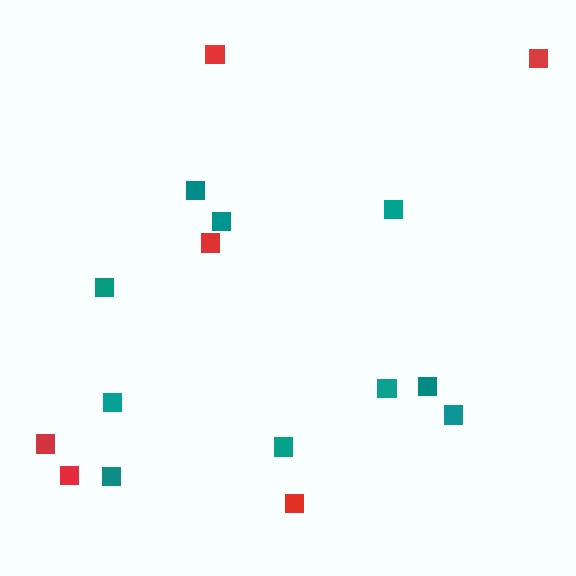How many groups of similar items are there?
There are 2 groups: one group of teal squares (10) and one group of red squares (6).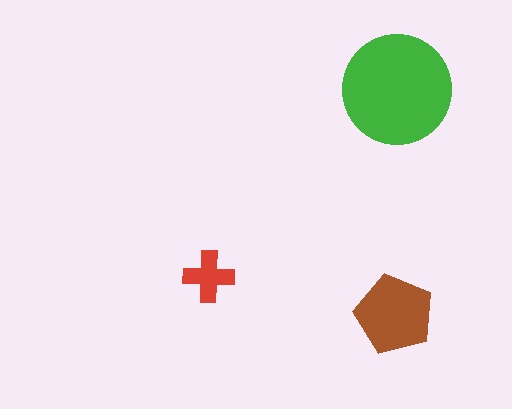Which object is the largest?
The green circle.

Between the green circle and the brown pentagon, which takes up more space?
The green circle.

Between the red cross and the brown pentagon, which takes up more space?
The brown pentagon.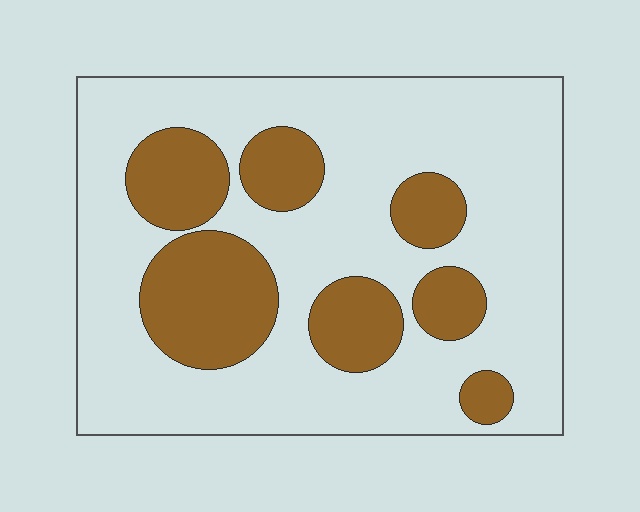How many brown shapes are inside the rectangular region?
7.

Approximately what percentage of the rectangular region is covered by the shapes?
Approximately 30%.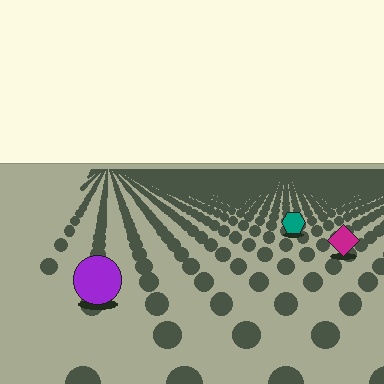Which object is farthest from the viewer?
The teal hexagon is farthest from the viewer. It appears smaller and the ground texture around it is denser.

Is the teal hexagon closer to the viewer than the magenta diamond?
No. The magenta diamond is closer — you can tell from the texture gradient: the ground texture is coarser near it.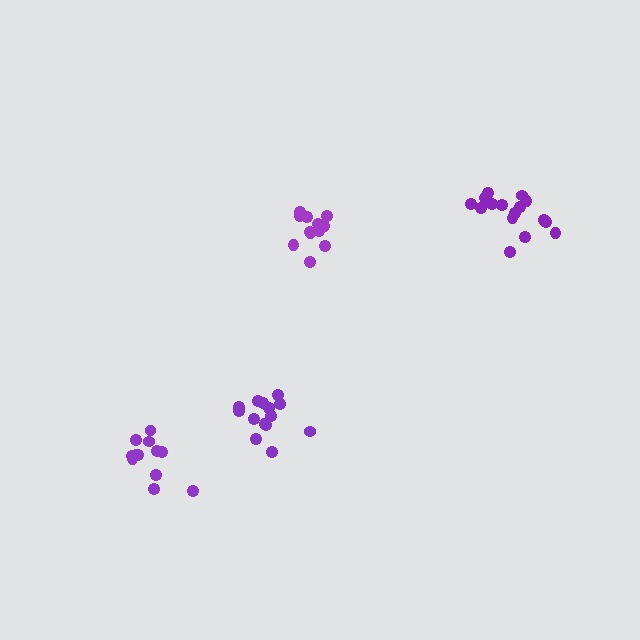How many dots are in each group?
Group 1: 16 dots, Group 2: 14 dots, Group 3: 12 dots, Group 4: 12 dots (54 total).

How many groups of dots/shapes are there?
There are 4 groups.